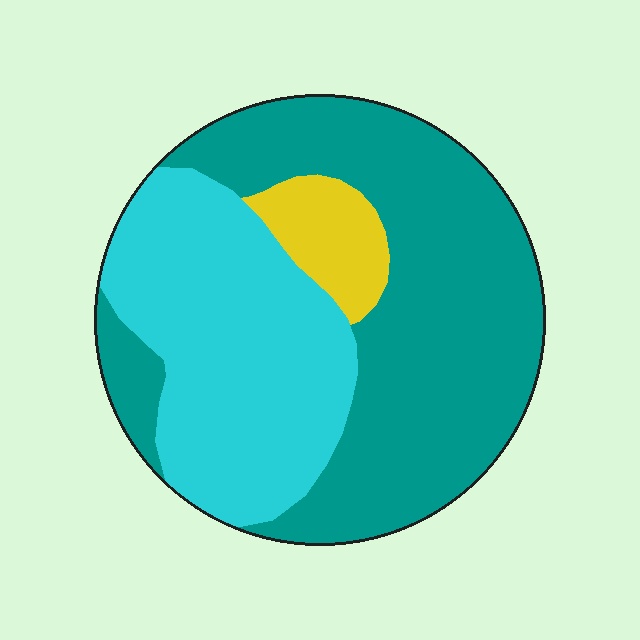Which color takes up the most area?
Teal, at roughly 55%.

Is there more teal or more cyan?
Teal.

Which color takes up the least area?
Yellow, at roughly 10%.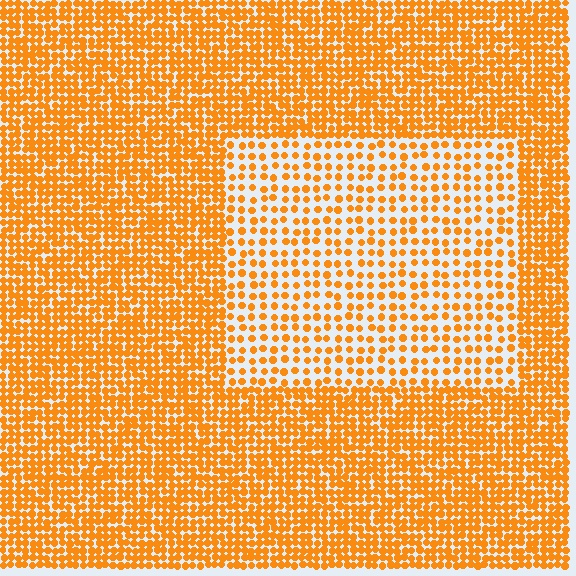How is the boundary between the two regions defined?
The boundary is defined by a change in element density (approximately 2.2x ratio). All elements are the same color, size, and shape.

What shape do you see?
I see a rectangle.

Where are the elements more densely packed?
The elements are more densely packed outside the rectangle boundary.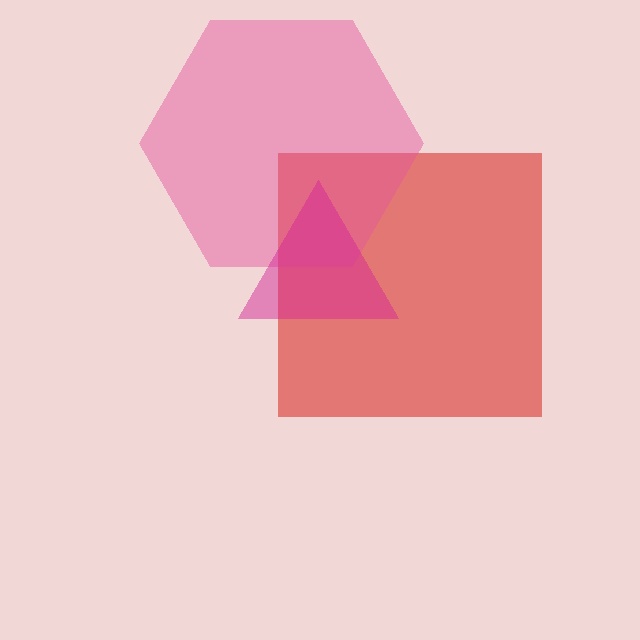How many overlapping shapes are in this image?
There are 3 overlapping shapes in the image.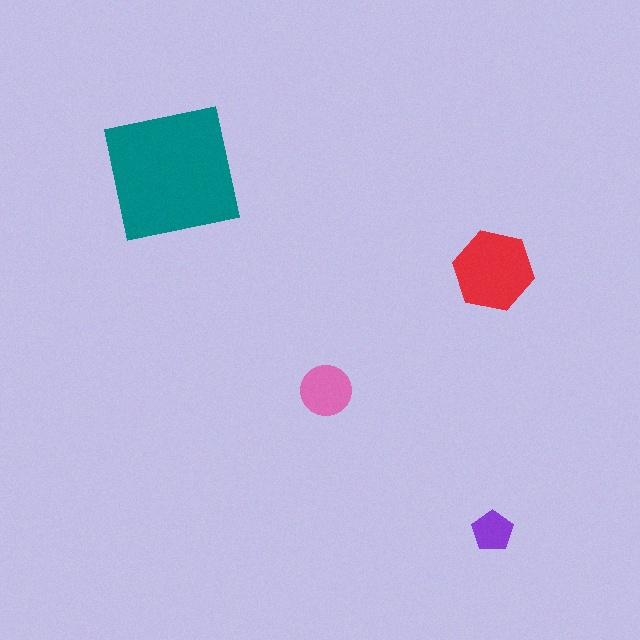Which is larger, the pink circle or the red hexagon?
The red hexagon.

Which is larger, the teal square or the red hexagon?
The teal square.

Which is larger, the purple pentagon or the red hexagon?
The red hexagon.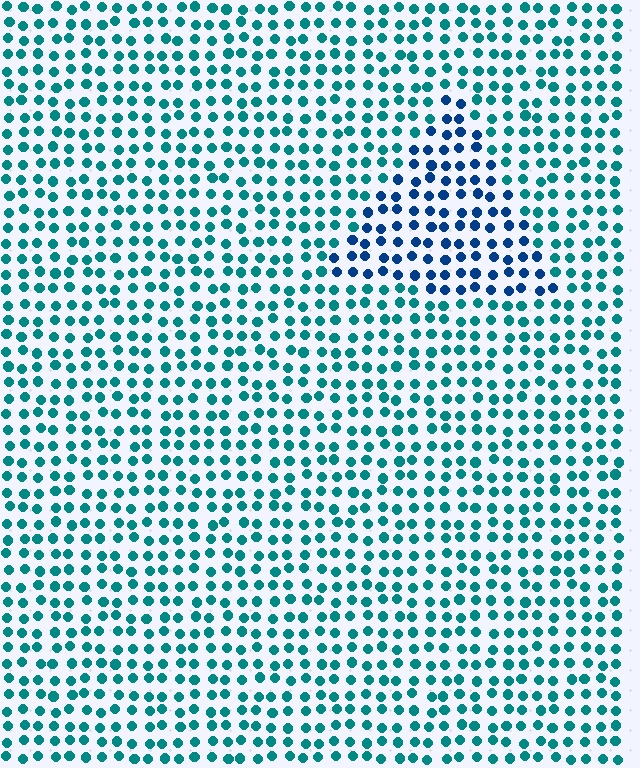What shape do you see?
I see a triangle.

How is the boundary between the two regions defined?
The boundary is defined purely by a slight shift in hue (about 36 degrees). Spacing, size, and orientation are identical on both sides.